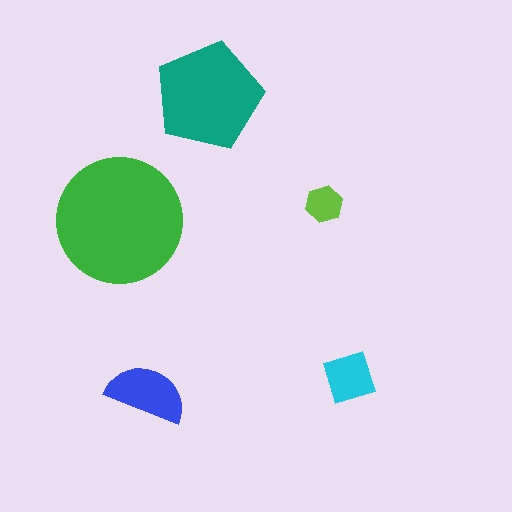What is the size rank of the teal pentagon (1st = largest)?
2nd.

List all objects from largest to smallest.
The green circle, the teal pentagon, the blue semicircle, the cyan square, the lime hexagon.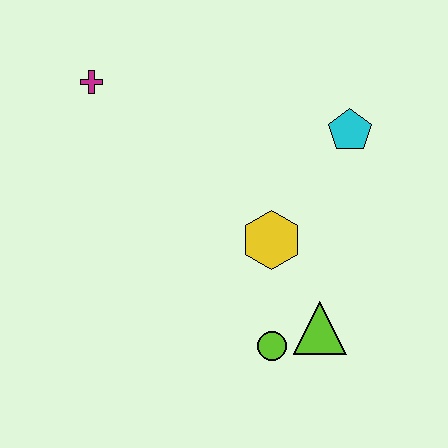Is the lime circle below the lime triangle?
Yes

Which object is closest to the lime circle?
The lime triangle is closest to the lime circle.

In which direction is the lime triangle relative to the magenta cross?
The lime triangle is below the magenta cross.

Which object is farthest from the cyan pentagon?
The magenta cross is farthest from the cyan pentagon.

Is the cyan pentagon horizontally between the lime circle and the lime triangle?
No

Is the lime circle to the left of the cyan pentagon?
Yes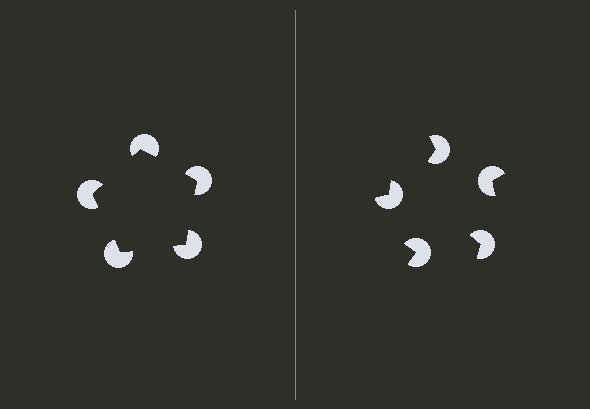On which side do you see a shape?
An illusory pentagon appears on the left side. On the right side the wedge cuts are rotated, so no coherent shape forms.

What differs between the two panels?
The pac-man discs are positioned identically on both sides; only the wedge orientations differ. On the left they align to a pentagon; on the right they are misaligned.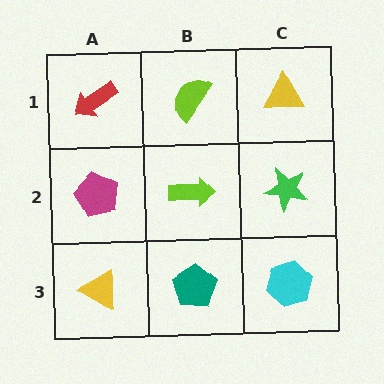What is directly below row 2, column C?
A cyan hexagon.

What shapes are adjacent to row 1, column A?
A magenta pentagon (row 2, column A), a lime semicircle (row 1, column B).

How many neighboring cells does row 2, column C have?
3.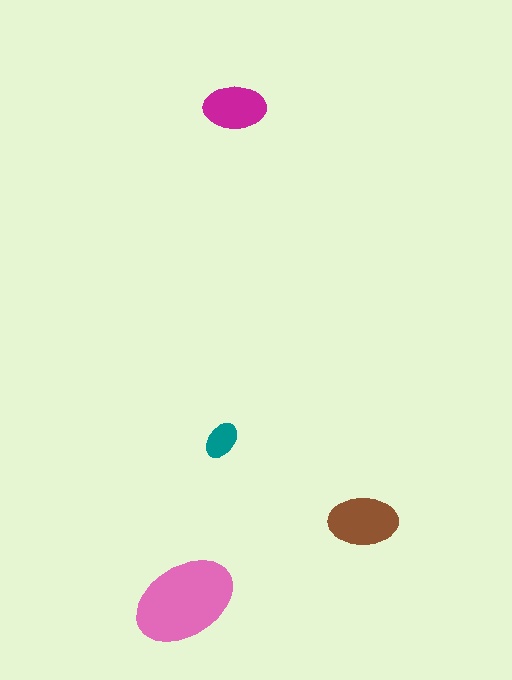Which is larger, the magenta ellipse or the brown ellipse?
The brown one.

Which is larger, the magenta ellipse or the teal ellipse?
The magenta one.